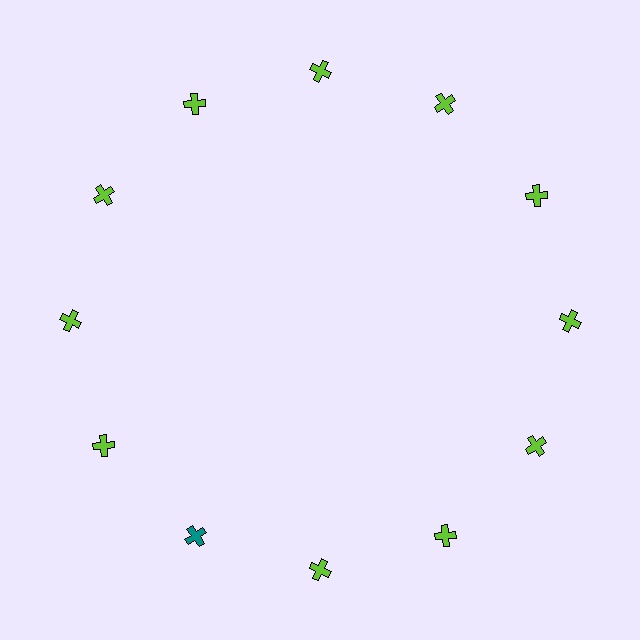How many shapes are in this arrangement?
There are 12 shapes arranged in a ring pattern.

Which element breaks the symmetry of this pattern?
The teal cross at roughly the 7 o'clock position breaks the symmetry. All other shapes are lime crosses.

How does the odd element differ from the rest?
It has a different color: teal instead of lime.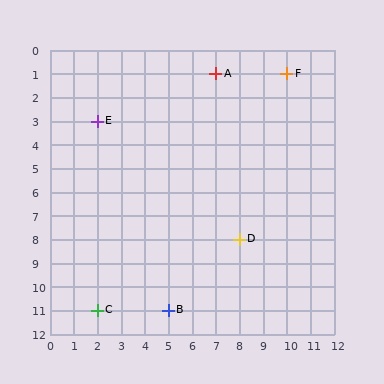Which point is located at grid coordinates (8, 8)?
Point D is at (8, 8).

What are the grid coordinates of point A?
Point A is at grid coordinates (7, 1).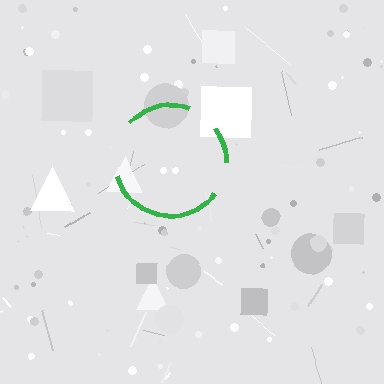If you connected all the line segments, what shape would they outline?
They would outline a circle.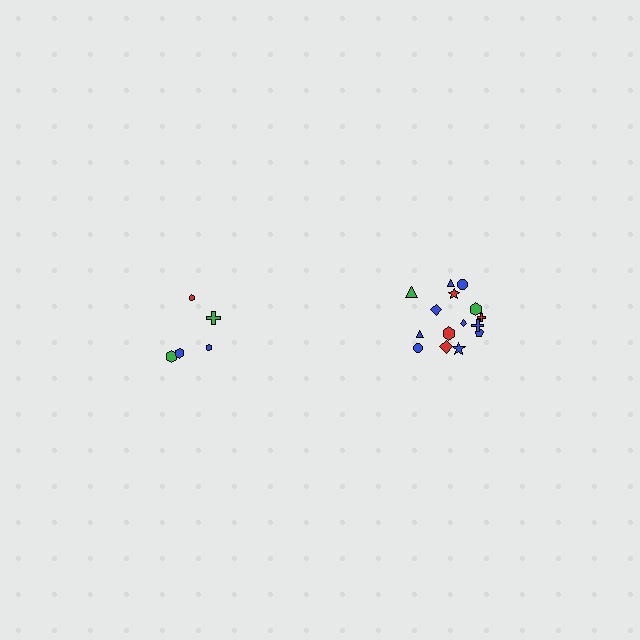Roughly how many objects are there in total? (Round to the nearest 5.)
Roughly 20 objects in total.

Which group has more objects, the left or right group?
The right group.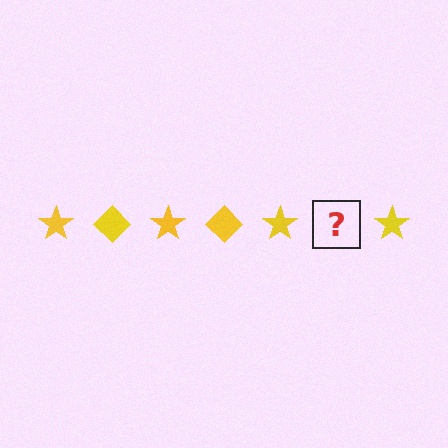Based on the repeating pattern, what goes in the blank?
The blank should be a yellow diamond.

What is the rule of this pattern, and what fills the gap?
The rule is that the pattern cycles through star, diamond shapes in yellow. The gap should be filled with a yellow diamond.